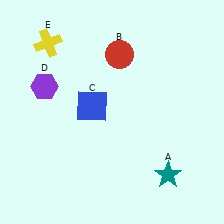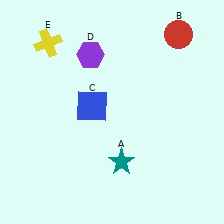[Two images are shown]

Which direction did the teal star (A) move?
The teal star (A) moved left.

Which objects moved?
The objects that moved are: the teal star (A), the red circle (B), the purple hexagon (D).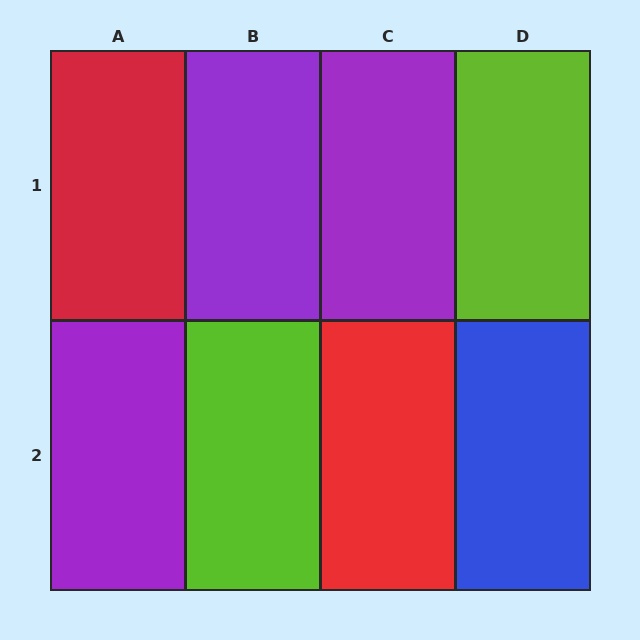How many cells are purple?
3 cells are purple.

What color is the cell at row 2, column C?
Red.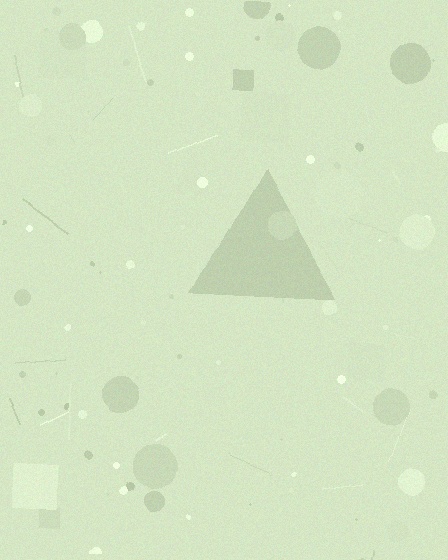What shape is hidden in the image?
A triangle is hidden in the image.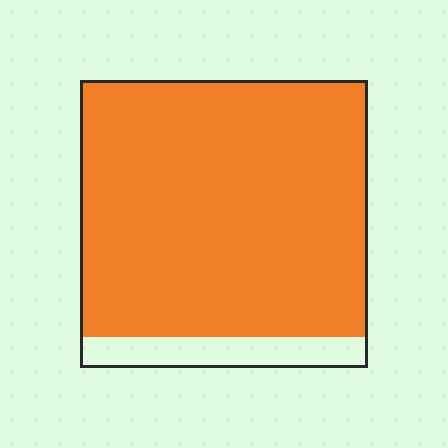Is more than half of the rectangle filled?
Yes.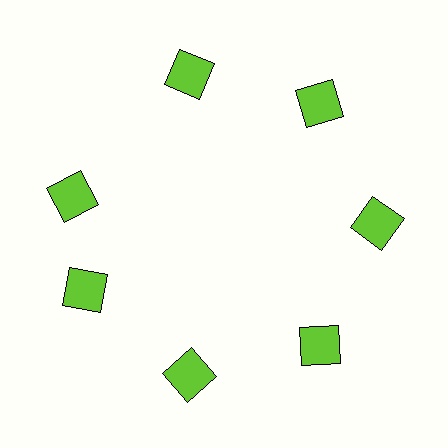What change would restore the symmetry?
The symmetry would be restored by rotating it back into even spacing with its neighbors so that all 7 squares sit at equal angles and equal distance from the center.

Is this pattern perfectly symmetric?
No. The 7 lime squares are arranged in a ring, but one element near the 10 o'clock position is rotated out of alignment along the ring, breaking the 7-fold rotational symmetry.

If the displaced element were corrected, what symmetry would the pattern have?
It would have 7-fold rotational symmetry — the pattern would map onto itself every 51 degrees.